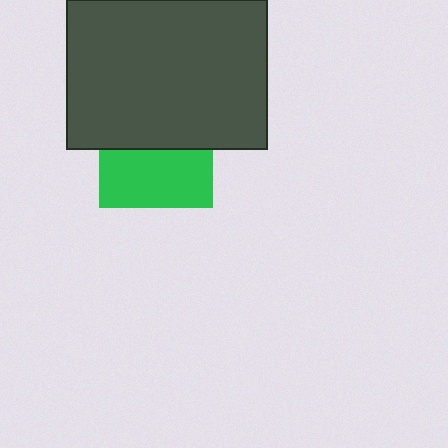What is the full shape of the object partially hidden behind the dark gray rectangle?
The partially hidden object is a green square.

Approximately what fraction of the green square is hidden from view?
Roughly 48% of the green square is hidden behind the dark gray rectangle.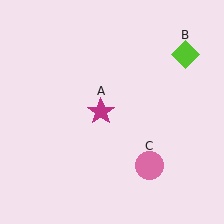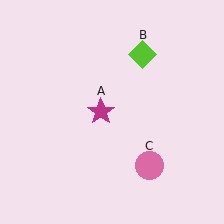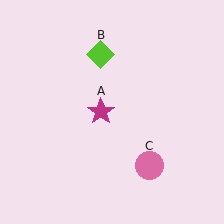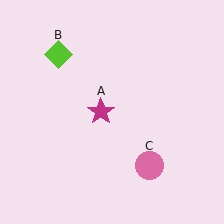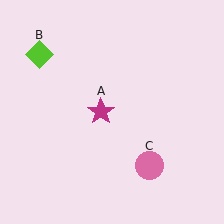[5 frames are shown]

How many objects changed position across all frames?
1 object changed position: lime diamond (object B).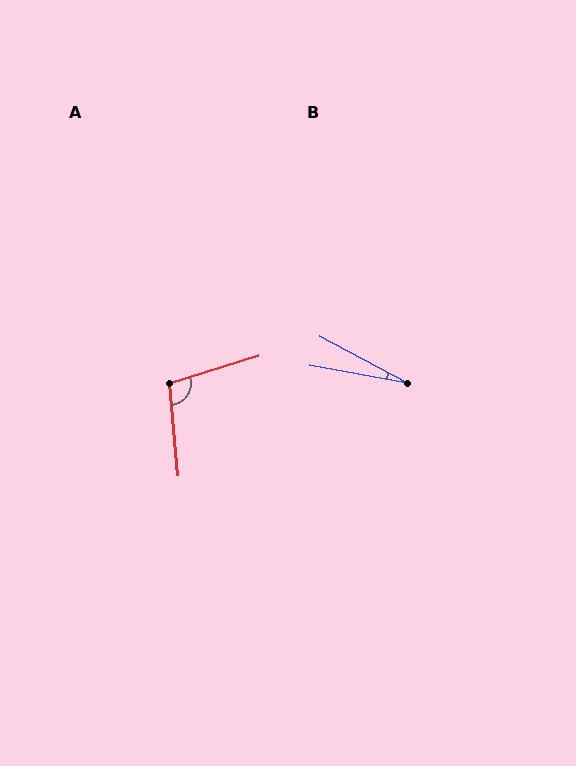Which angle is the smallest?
B, at approximately 18 degrees.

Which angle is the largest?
A, at approximately 102 degrees.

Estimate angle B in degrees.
Approximately 18 degrees.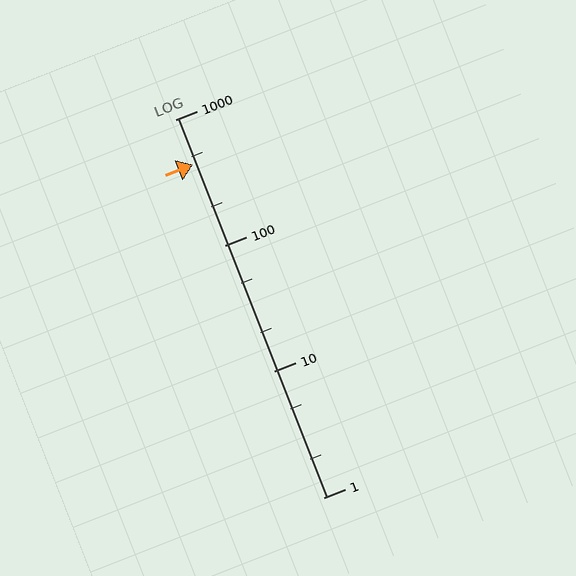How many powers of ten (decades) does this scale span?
The scale spans 3 decades, from 1 to 1000.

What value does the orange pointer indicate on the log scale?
The pointer indicates approximately 440.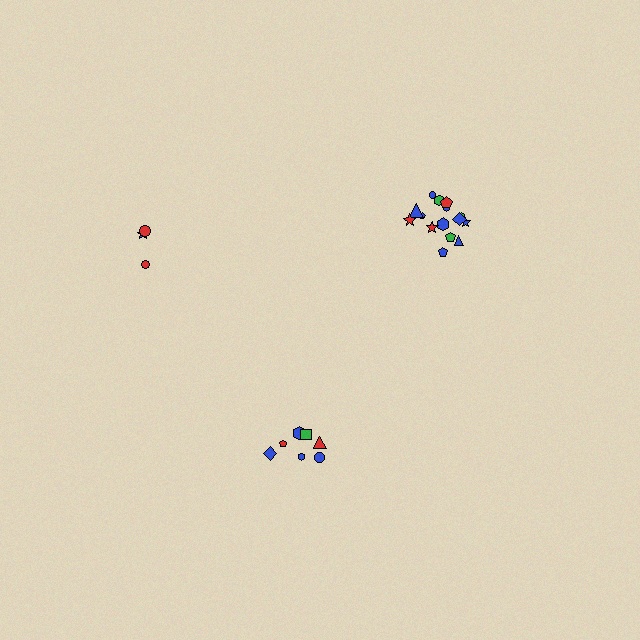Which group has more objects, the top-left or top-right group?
The top-right group.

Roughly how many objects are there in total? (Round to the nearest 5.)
Roughly 25 objects in total.